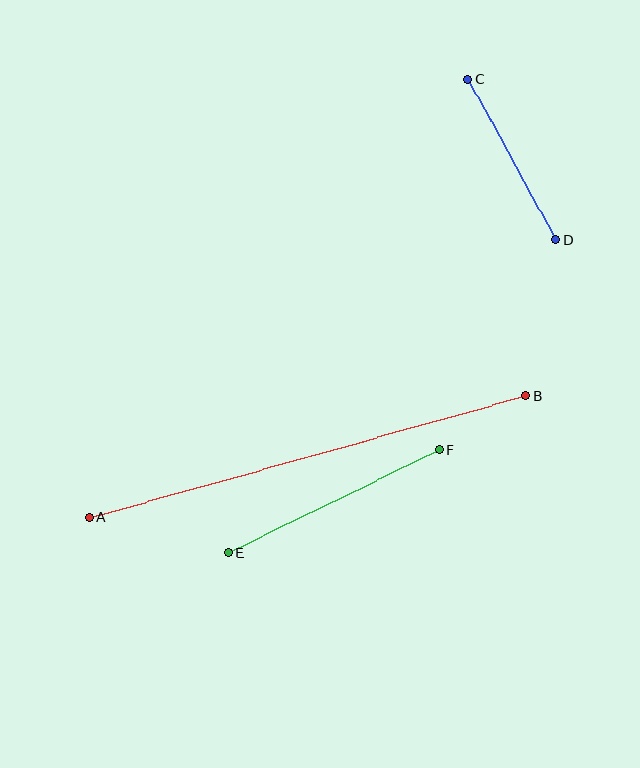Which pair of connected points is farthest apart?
Points A and B are farthest apart.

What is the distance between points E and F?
The distance is approximately 234 pixels.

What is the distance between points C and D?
The distance is approximately 183 pixels.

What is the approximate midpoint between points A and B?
The midpoint is at approximately (308, 457) pixels.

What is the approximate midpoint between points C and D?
The midpoint is at approximately (512, 159) pixels.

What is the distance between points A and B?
The distance is approximately 453 pixels.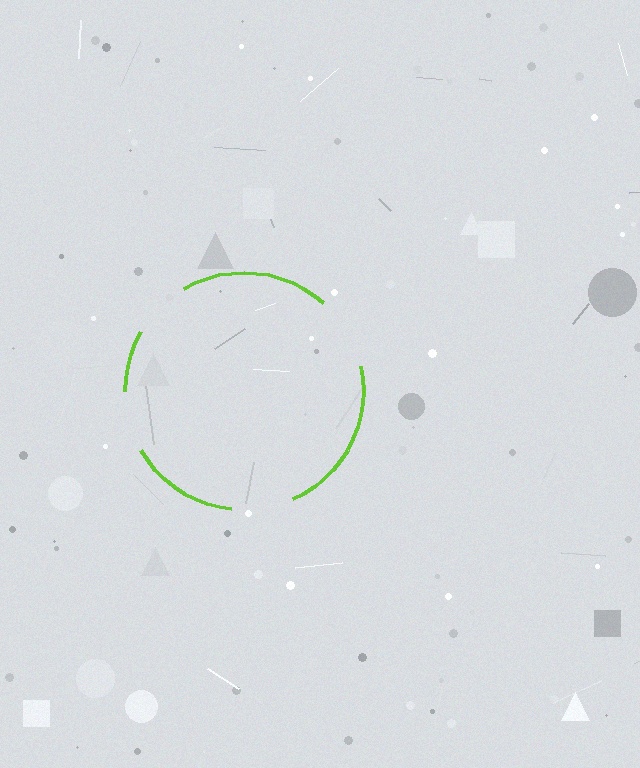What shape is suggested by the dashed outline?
The dashed outline suggests a circle.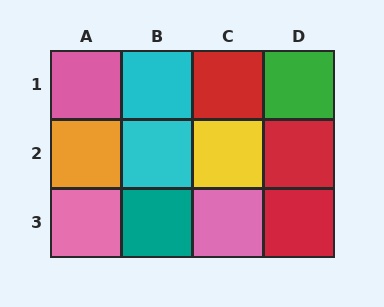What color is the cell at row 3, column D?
Red.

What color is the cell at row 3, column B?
Teal.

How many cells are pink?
3 cells are pink.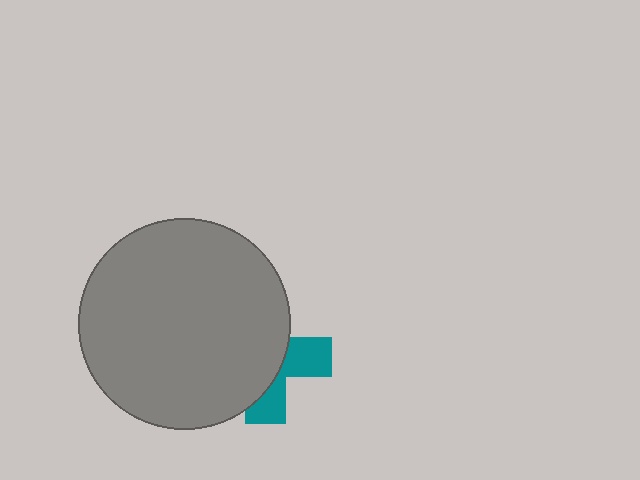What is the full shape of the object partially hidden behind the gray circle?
The partially hidden object is a teal cross.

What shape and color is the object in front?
The object in front is a gray circle.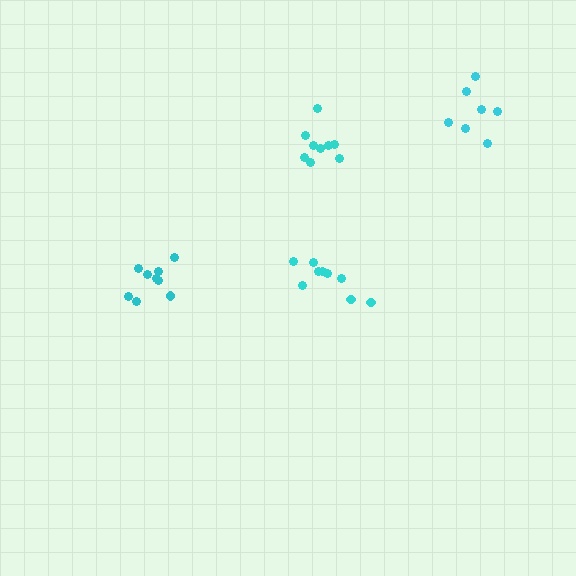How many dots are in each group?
Group 1: 7 dots, Group 2: 9 dots, Group 3: 9 dots, Group 4: 9 dots (34 total).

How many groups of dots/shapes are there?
There are 4 groups.